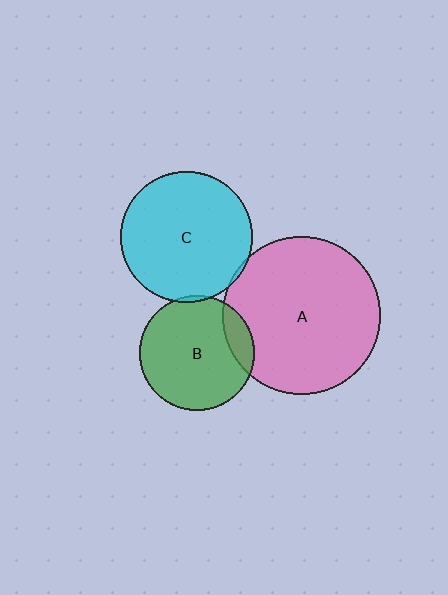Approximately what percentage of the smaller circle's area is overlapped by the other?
Approximately 5%.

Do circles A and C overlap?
Yes.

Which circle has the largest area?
Circle A (pink).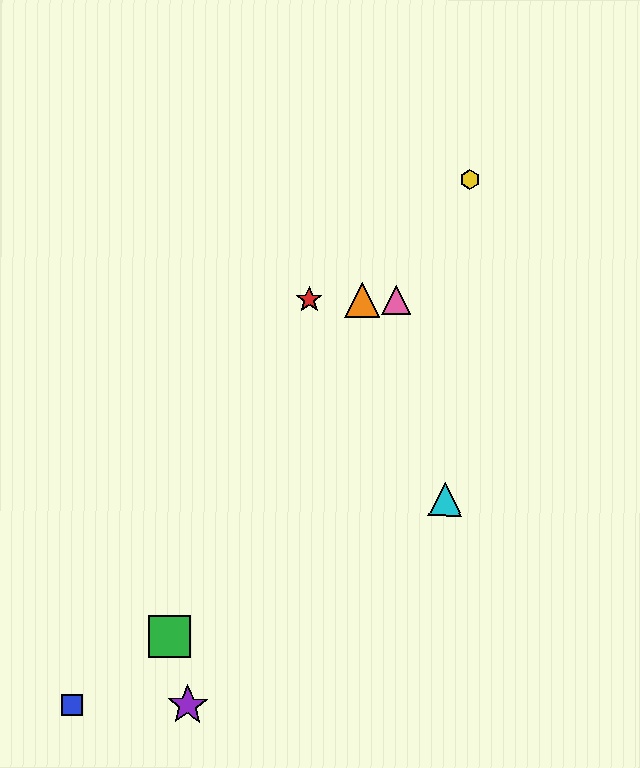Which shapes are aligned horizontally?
The red star, the orange triangle, the pink triangle are aligned horizontally.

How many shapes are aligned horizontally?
3 shapes (the red star, the orange triangle, the pink triangle) are aligned horizontally.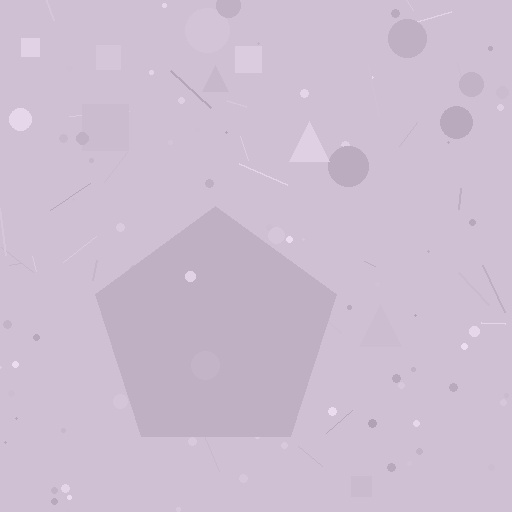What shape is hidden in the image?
A pentagon is hidden in the image.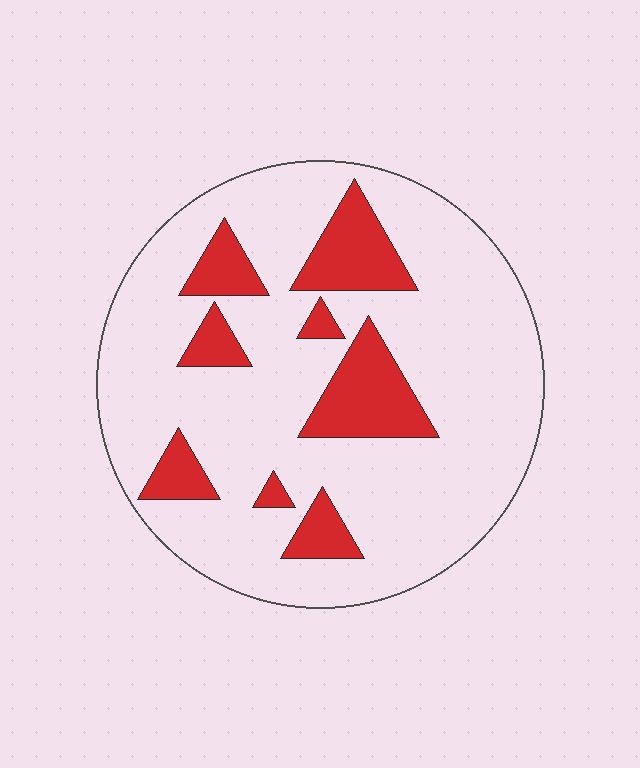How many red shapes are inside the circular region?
8.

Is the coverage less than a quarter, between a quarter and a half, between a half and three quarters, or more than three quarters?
Less than a quarter.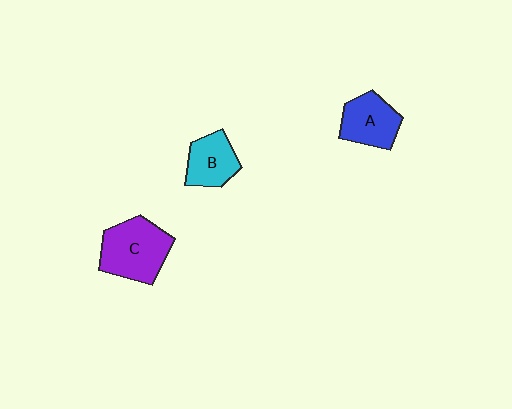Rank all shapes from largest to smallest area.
From largest to smallest: C (purple), A (blue), B (cyan).